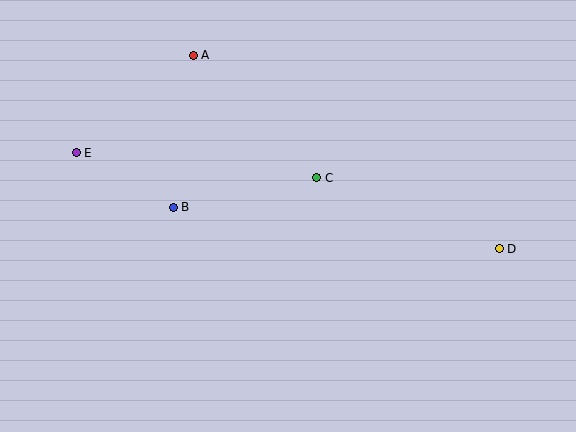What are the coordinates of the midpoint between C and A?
The midpoint between C and A is at (255, 117).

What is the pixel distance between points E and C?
The distance between E and C is 242 pixels.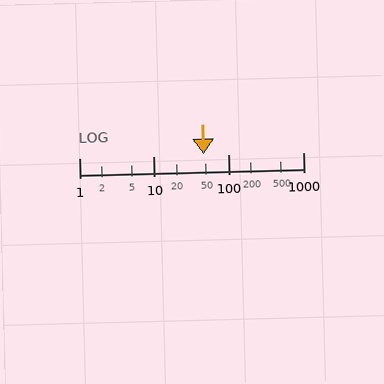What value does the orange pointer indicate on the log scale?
The pointer indicates approximately 47.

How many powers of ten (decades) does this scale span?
The scale spans 3 decades, from 1 to 1000.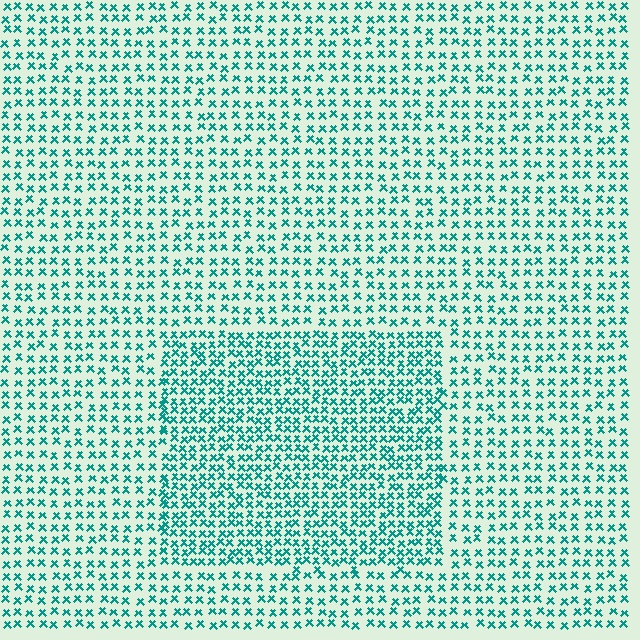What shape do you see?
I see a rectangle.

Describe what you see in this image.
The image contains small teal elements arranged at two different densities. A rectangle-shaped region is visible where the elements are more densely packed than the surrounding area.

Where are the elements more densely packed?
The elements are more densely packed inside the rectangle boundary.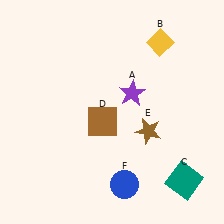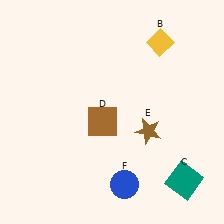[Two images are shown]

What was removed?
The purple star (A) was removed in Image 2.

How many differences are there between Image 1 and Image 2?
There is 1 difference between the two images.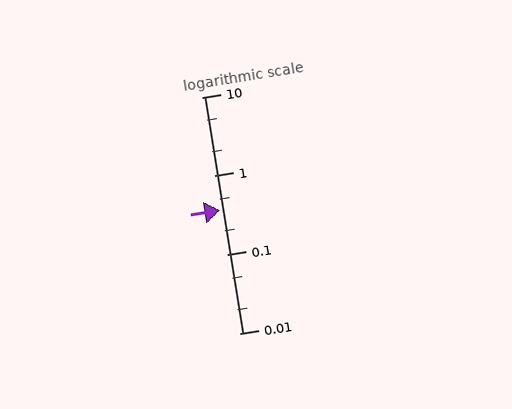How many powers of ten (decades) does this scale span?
The scale spans 3 decades, from 0.01 to 10.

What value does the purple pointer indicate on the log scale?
The pointer indicates approximately 0.37.